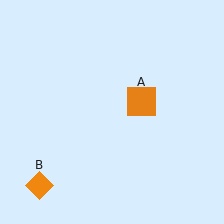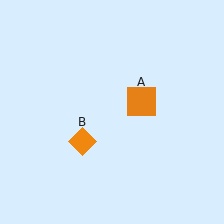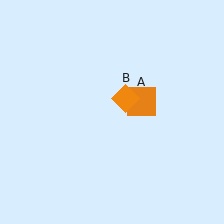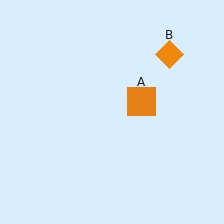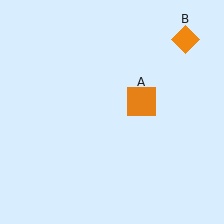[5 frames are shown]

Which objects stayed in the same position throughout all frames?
Orange square (object A) remained stationary.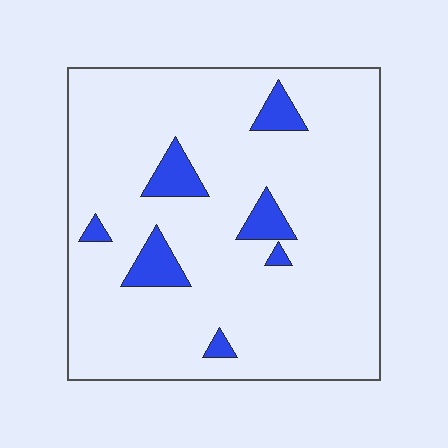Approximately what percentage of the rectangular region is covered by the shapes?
Approximately 10%.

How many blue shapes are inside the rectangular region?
7.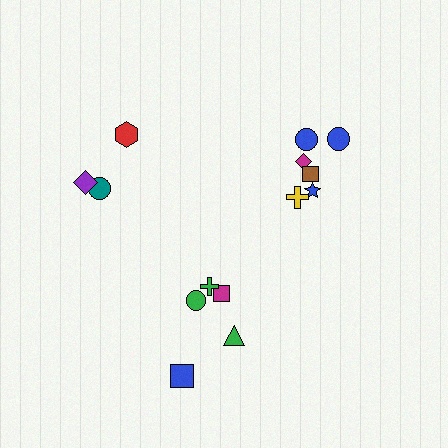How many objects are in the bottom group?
There are 5 objects.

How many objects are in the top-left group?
There are 3 objects.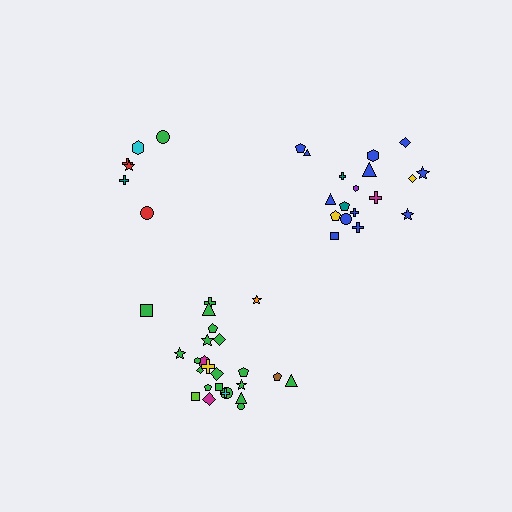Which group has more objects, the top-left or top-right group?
The top-right group.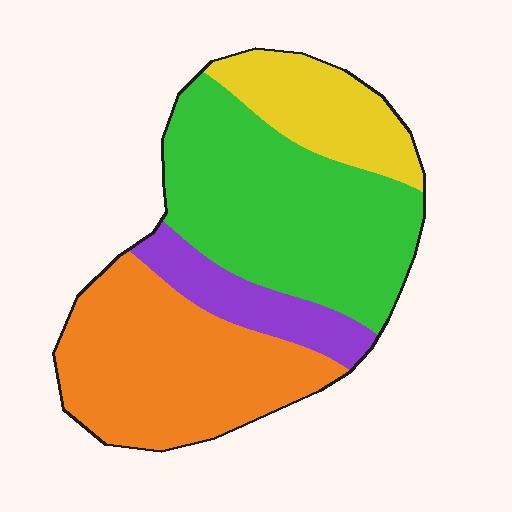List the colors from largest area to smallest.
From largest to smallest: green, orange, yellow, purple.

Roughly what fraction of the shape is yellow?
Yellow covers roughly 15% of the shape.